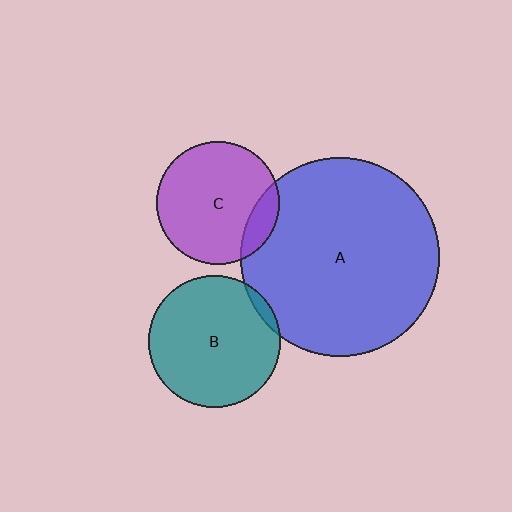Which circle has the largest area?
Circle A (blue).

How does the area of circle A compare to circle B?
Approximately 2.3 times.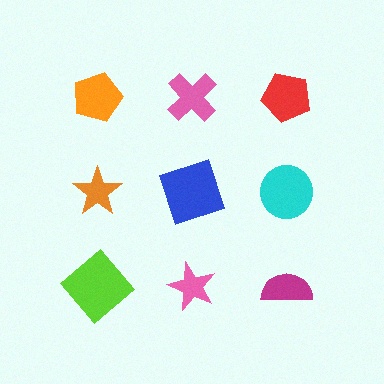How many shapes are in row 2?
3 shapes.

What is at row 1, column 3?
A red pentagon.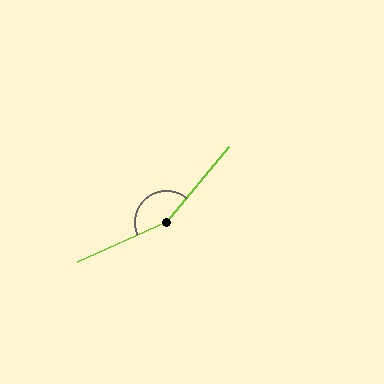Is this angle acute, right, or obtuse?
It is obtuse.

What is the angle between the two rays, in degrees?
Approximately 154 degrees.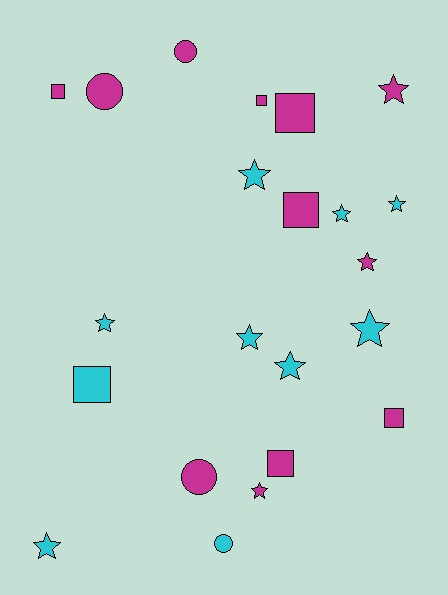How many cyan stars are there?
There are 8 cyan stars.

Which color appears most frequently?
Magenta, with 12 objects.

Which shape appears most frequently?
Star, with 11 objects.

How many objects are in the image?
There are 22 objects.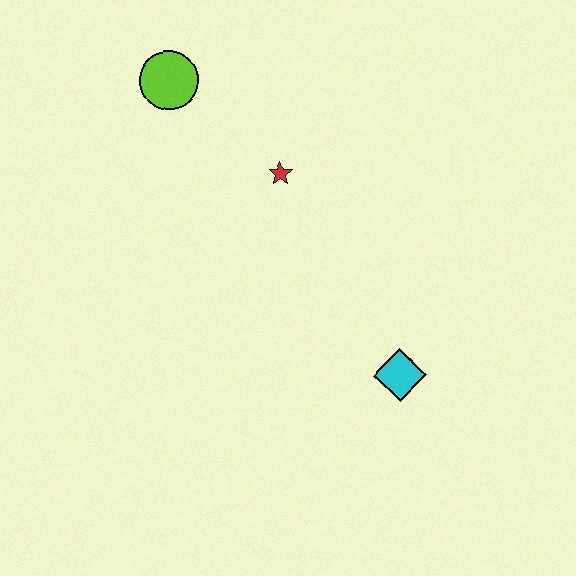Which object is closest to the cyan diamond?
The red star is closest to the cyan diamond.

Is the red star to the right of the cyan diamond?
No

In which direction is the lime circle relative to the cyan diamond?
The lime circle is above the cyan diamond.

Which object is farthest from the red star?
The cyan diamond is farthest from the red star.